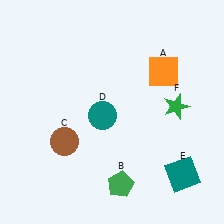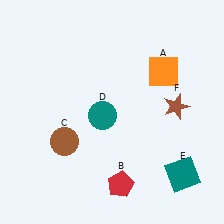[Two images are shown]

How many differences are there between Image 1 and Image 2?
There are 2 differences between the two images.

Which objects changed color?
B changed from green to red. F changed from green to brown.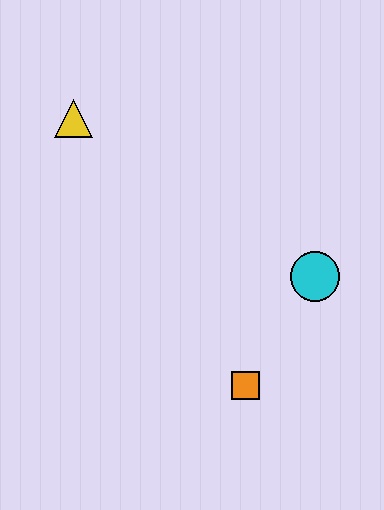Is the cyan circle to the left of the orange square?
No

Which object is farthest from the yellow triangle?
The orange square is farthest from the yellow triangle.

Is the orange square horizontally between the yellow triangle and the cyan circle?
Yes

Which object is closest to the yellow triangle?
The cyan circle is closest to the yellow triangle.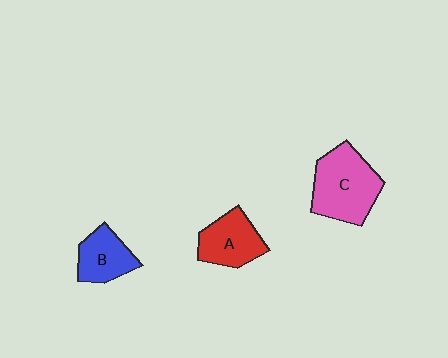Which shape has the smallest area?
Shape B (blue).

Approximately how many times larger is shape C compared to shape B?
Approximately 1.6 times.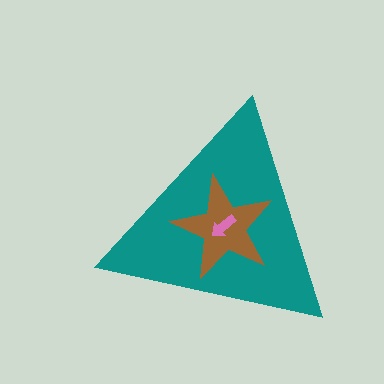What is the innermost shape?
The pink arrow.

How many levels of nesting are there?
3.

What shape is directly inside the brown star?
The pink arrow.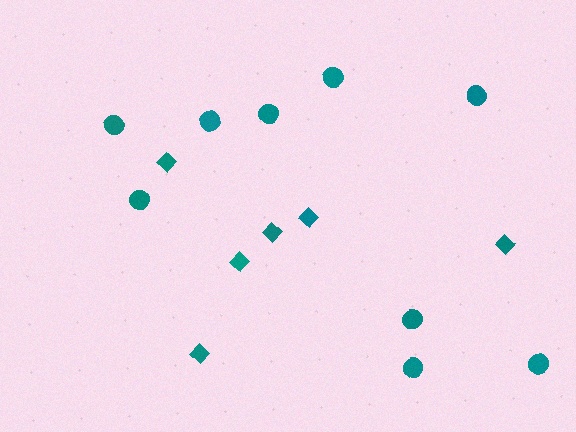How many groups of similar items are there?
There are 2 groups: one group of diamonds (6) and one group of circles (9).